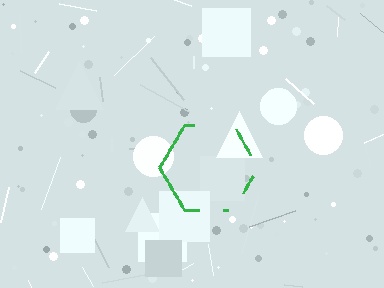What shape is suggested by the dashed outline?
The dashed outline suggests a hexagon.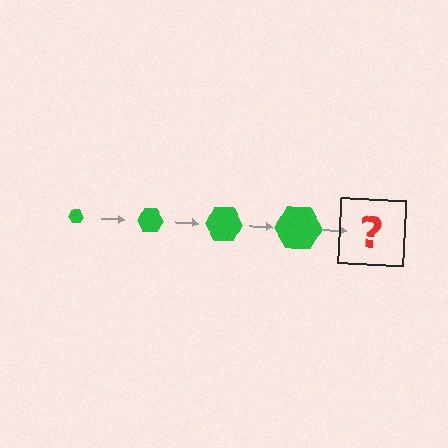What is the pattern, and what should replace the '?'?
The pattern is that the hexagon gets progressively larger each step. The '?' should be a green hexagon, larger than the previous one.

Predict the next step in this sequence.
The next step is a green hexagon, larger than the previous one.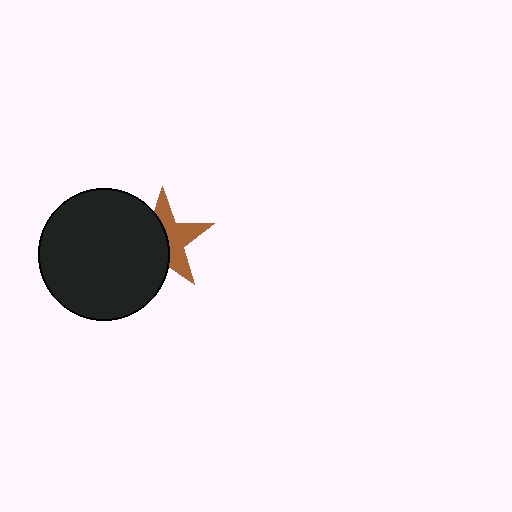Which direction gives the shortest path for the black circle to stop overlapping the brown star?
Moving left gives the shortest separation.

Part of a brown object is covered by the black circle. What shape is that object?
It is a star.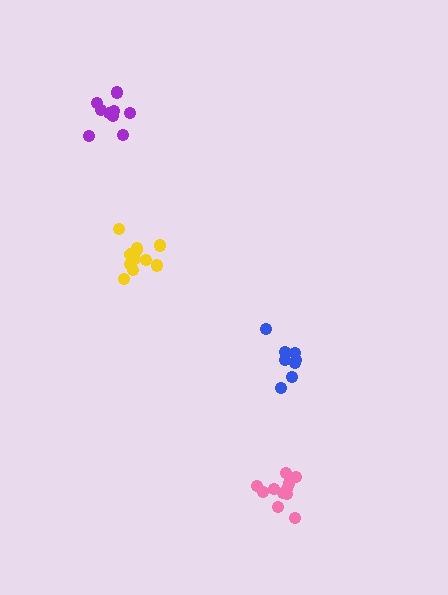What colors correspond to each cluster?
The clusters are colored: yellow, pink, blue, purple.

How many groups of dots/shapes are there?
There are 4 groups.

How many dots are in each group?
Group 1: 11 dots, Group 2: 12 dots, Group 3: 9 dots, Group 4: 9 dots (41 total).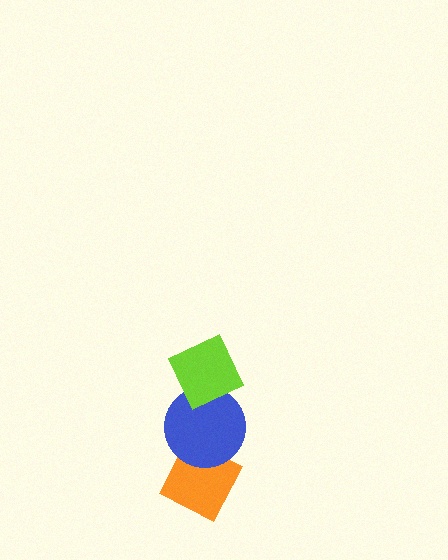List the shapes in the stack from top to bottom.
From top to bottom: the lime diamond, the blue circle, the orange diamond.